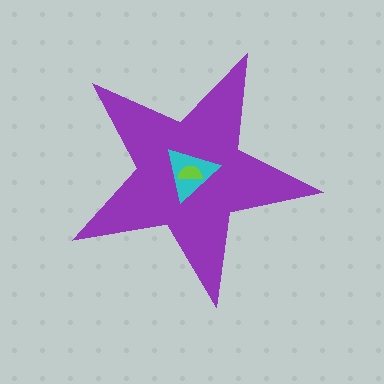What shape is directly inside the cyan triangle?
The lime semicircle.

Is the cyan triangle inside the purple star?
Yes.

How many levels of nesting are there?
3.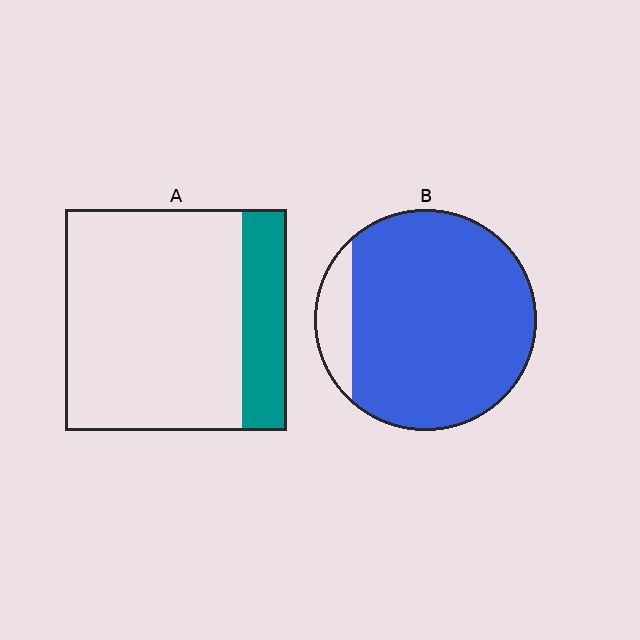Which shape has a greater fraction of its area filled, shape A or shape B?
Shape B.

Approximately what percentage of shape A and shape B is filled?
A is approximately 20% and B is approximately 90%.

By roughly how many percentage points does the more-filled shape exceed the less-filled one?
By roughly 70 percentage points (B over A).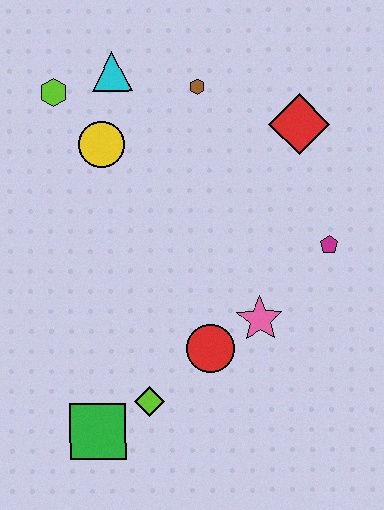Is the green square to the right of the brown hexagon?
No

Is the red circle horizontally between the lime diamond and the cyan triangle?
No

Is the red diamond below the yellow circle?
No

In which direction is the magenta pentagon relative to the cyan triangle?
The magenta pentagon is to the right of the cyan triangle.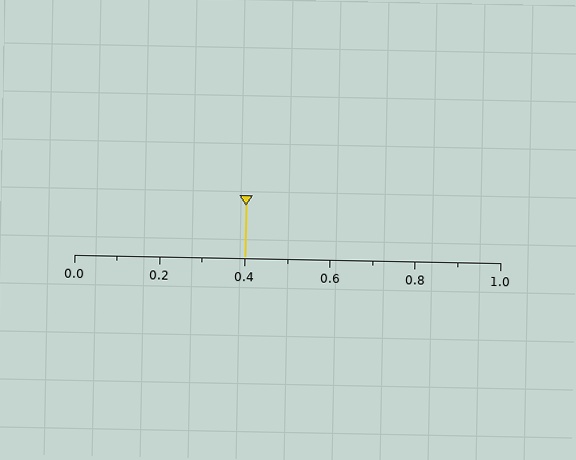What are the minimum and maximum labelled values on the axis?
The axis runs from 0.0 to 1.0.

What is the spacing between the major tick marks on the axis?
The major ticks are spaced 0.2 apart.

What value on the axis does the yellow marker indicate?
The marker indicates approximately 0.4.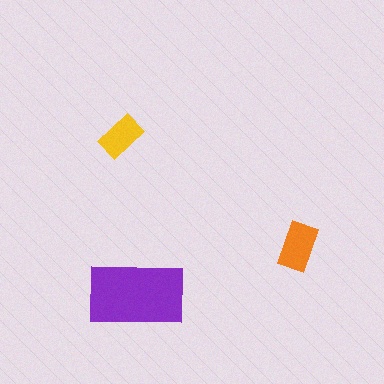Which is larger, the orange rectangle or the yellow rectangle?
The orange one.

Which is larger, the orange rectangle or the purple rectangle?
The purple one.